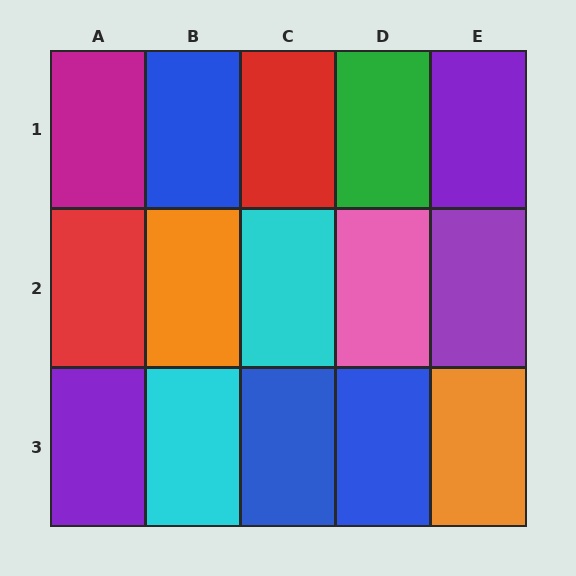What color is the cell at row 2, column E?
Purple.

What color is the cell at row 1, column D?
Green.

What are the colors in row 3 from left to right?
Purple, cyan, blue, blue, orange.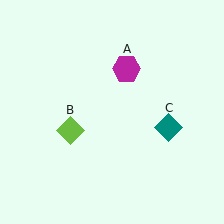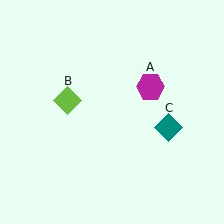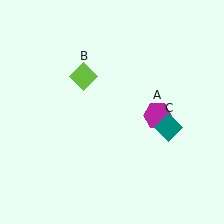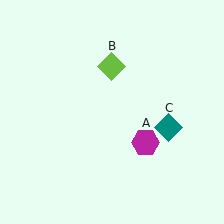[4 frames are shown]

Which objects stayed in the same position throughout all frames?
Teal diamond (object C) remained stationary.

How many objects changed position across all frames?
2 objects changed position: magenta hexagon (object A), lime diamond (object B).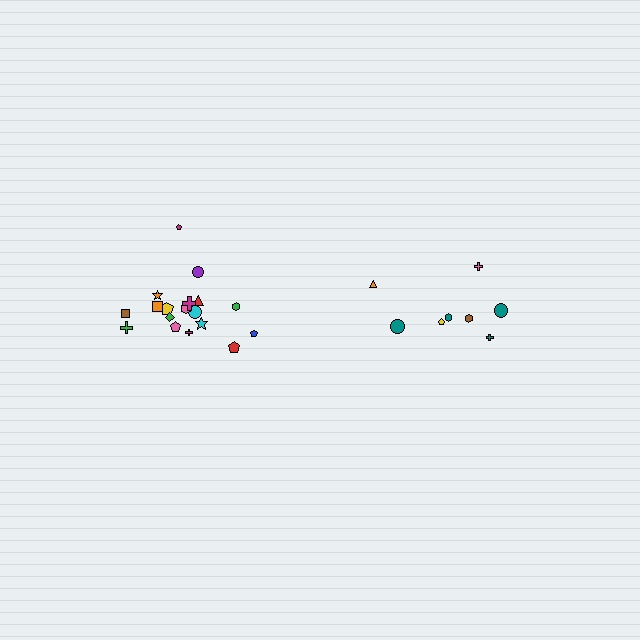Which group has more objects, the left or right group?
The left group.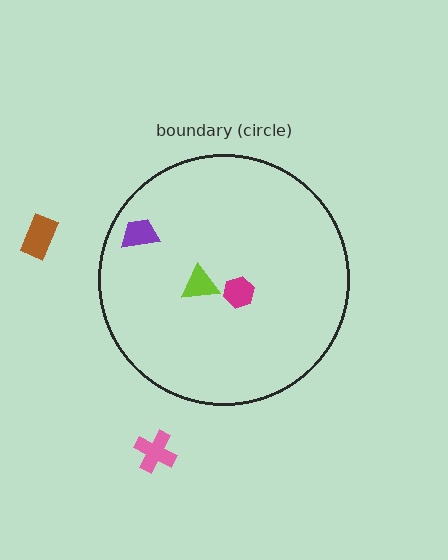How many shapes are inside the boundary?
3 inside, 2 outside.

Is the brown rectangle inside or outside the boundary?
Outside.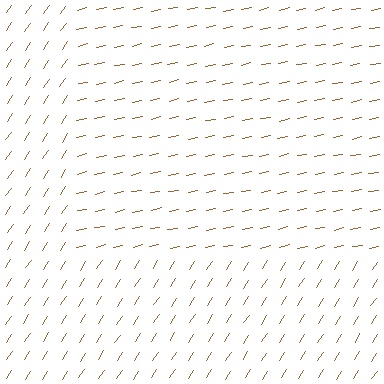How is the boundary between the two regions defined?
The boundary is defined purely by a change in line orientation (approximately 45 degrees difference). All lines are the same color and thickness.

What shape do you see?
I see a rectangle.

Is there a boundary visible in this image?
Yes, there is a texture boundary formed by a change in line orientation.